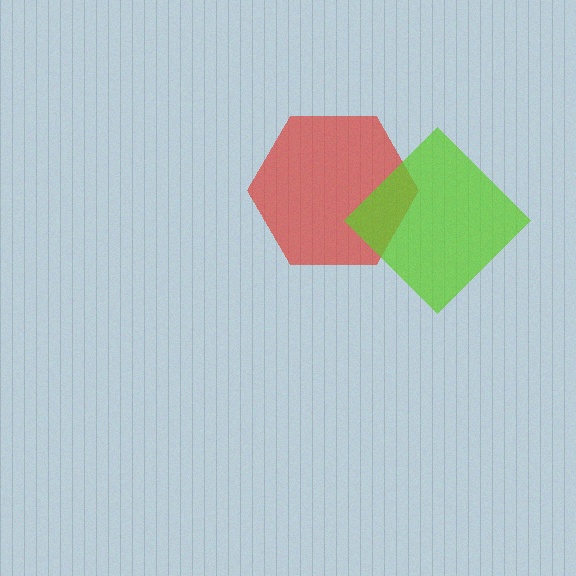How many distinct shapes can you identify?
There are 2 distinct shapes: a red hexagon, a lime diamond.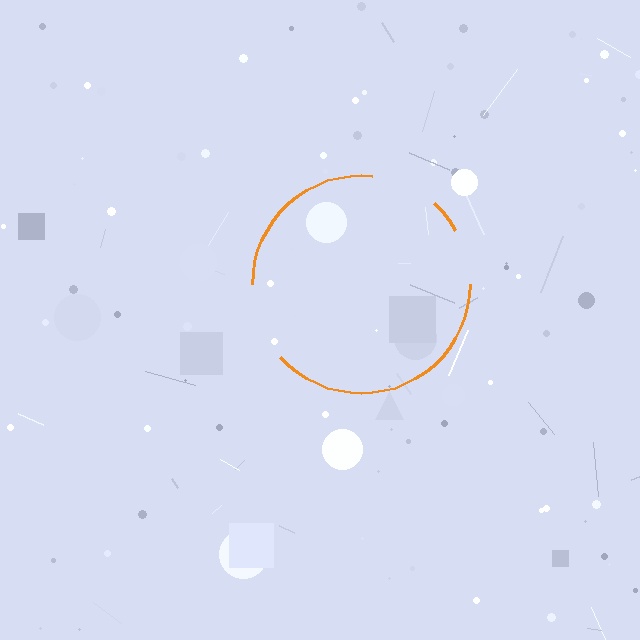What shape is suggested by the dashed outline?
The dashed outline suggests a circle.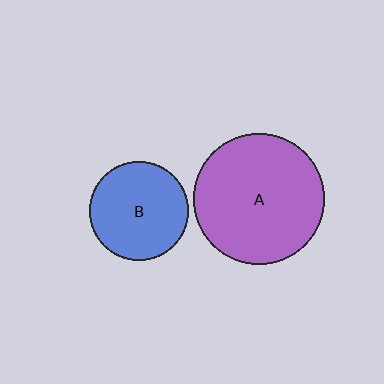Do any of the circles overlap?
No, none of the circles overlap.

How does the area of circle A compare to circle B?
Approximately 1.7 times.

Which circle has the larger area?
Circle A (purple).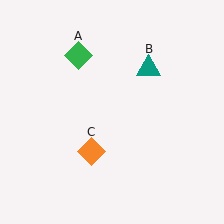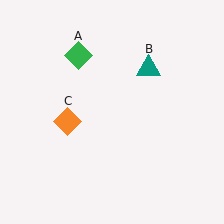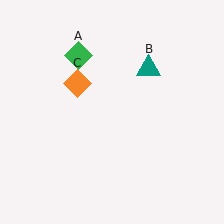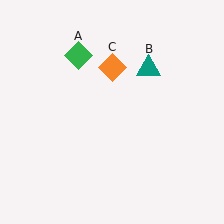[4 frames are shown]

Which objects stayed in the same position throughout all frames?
Green diamond (object A) and teal triangle (object B) remained stationary.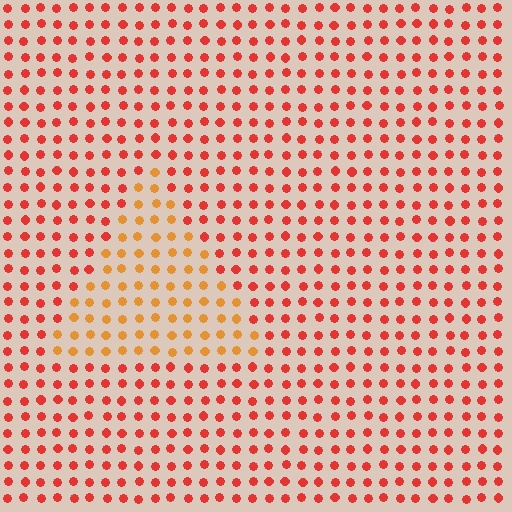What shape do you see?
I see a triangle.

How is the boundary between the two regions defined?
The boundary is defined purely by a slight shift in hue (about 32 degrees). Spacing, size, and orientation are identical on both sides.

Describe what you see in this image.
The image is filled with small red elements in a uniform arrangement. A triangle-shaped region is visible where the elements are tinted to a slightly different hue, forming a subtle color boundary.